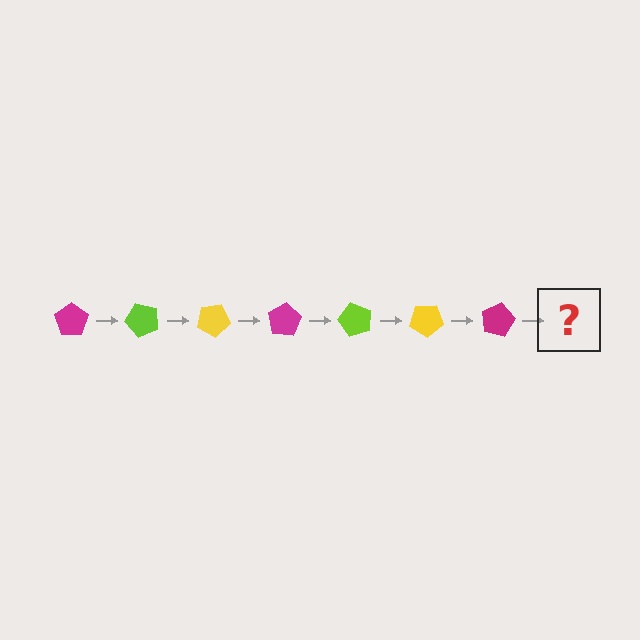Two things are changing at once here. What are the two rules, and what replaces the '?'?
The two rules are that it rotates 50 degrees each step and the color cycles through magenta, lime, and yellow. The '?' should be a lime pentagon, rotated 350 degrees from the start.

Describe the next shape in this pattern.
It should be a lime pentagon, rotated 350 degrees from the start.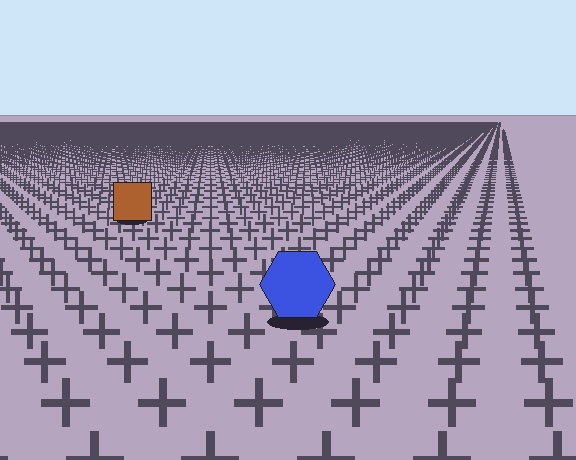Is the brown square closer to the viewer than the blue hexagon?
No. The blue hexagon is closer — you can tell from the texture gradient: the ground texture is coarser near it.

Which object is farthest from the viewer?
The brown square is farthest from the viewer. It appears smaller and the ground texture around it is denser.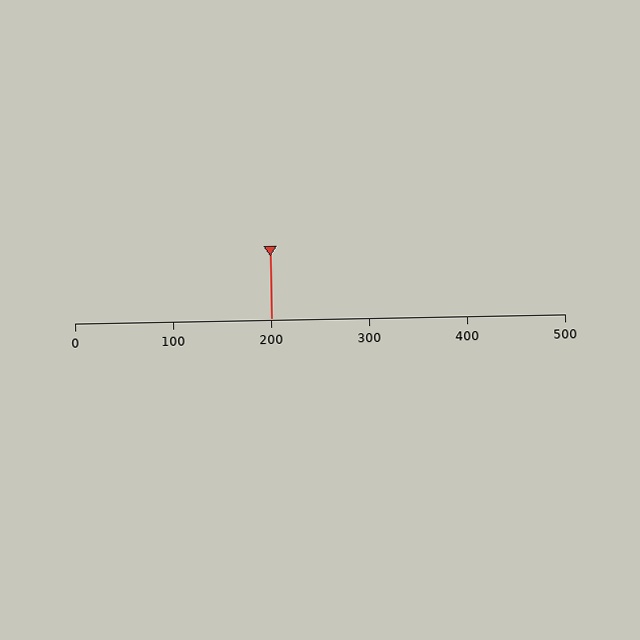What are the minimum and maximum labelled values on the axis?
The axis runs from 0 to 500.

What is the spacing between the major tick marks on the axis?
The major ticks are spaced 100 apart.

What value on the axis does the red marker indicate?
The marker indicates approximately 200.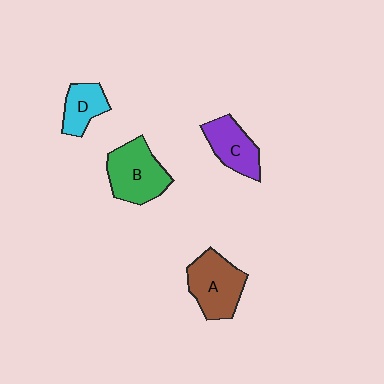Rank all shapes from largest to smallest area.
From largest to smallest: B (green), A (brown), C (purple), D (cyan).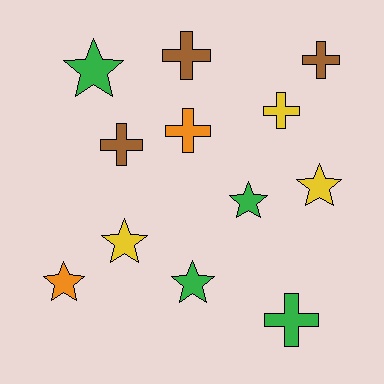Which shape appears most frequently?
Star, with 6 objects.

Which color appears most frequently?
Green, with 4 objects.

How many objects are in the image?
There are 12 objects.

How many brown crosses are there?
There are 3 brown crosses.